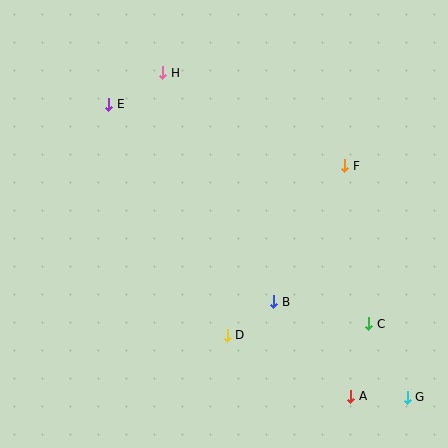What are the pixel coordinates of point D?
Point D is at (227, 335).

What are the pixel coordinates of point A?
Point A is at (351, 396).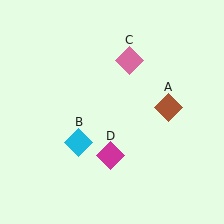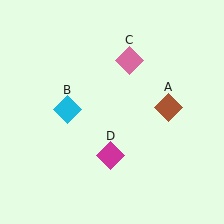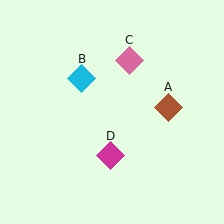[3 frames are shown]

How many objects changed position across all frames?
1 object changed position: cyan diamond (object B).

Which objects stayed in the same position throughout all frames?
Brown diamond (object A) and pink diamond (object C) and magenta diamond (object D) remained stationary.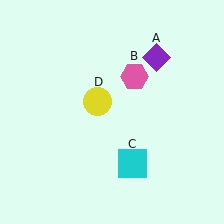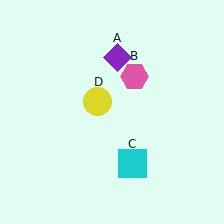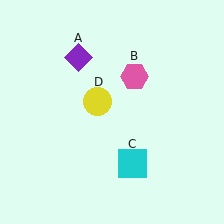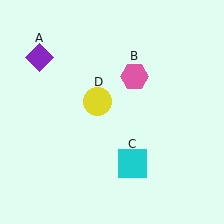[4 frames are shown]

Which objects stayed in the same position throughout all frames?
Pink hexagon (object B) and cyan square (object C) and yellow circle (object D) remained stationary.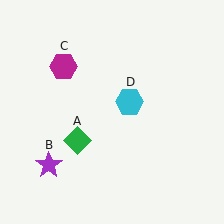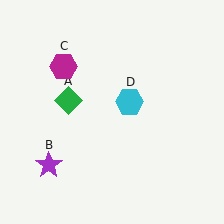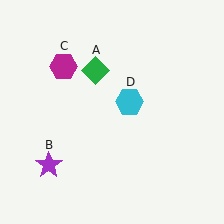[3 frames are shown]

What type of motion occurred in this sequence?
The green diamond (object A) rotated clockwise around the center of the scene.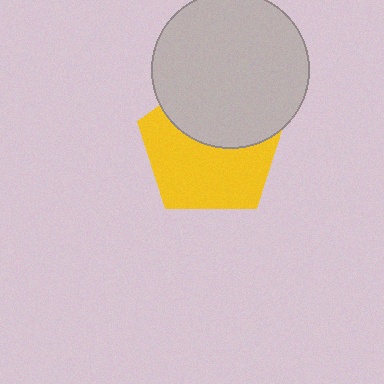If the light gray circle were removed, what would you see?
You would see the complete yellow pentagon.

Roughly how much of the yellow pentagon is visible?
About half of it is visible (roughly 59%).